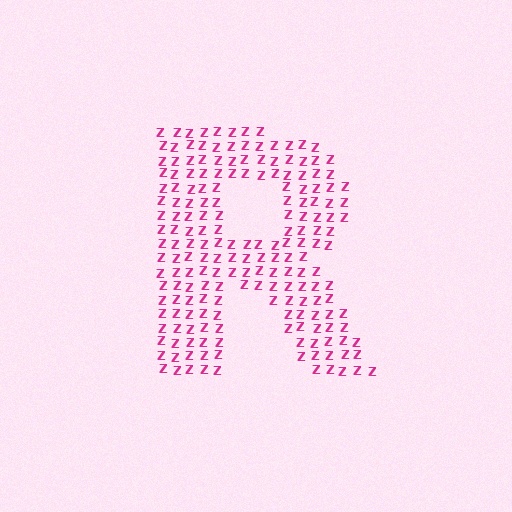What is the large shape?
The large shape is the letter R.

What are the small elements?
The small elements are letter Z's.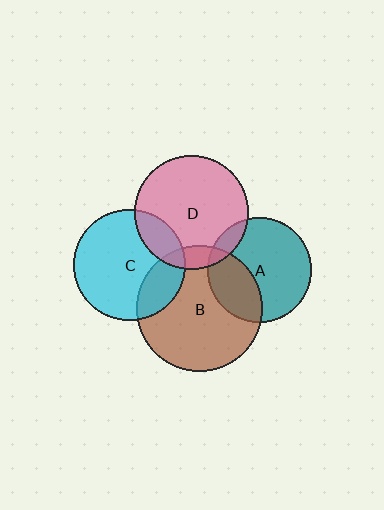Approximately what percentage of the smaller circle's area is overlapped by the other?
Approximately 20%.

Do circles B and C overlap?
Yes.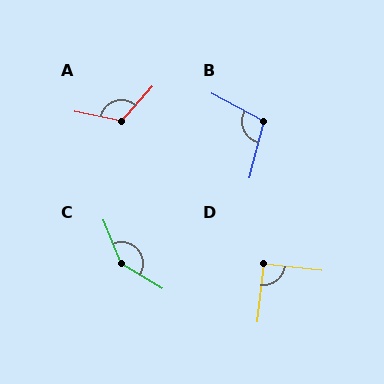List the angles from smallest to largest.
D (90°), B (104°), A (120°), C (143°).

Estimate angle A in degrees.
Approximately 120 degrees.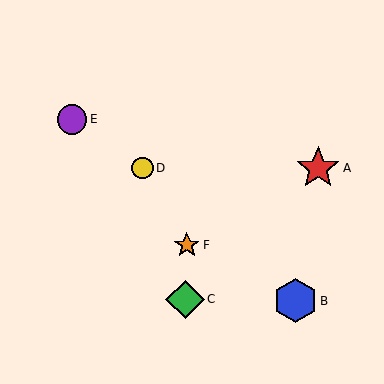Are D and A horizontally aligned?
Yes, both are at y≈168.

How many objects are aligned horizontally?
2 objects (A, D) are aligned horizontally.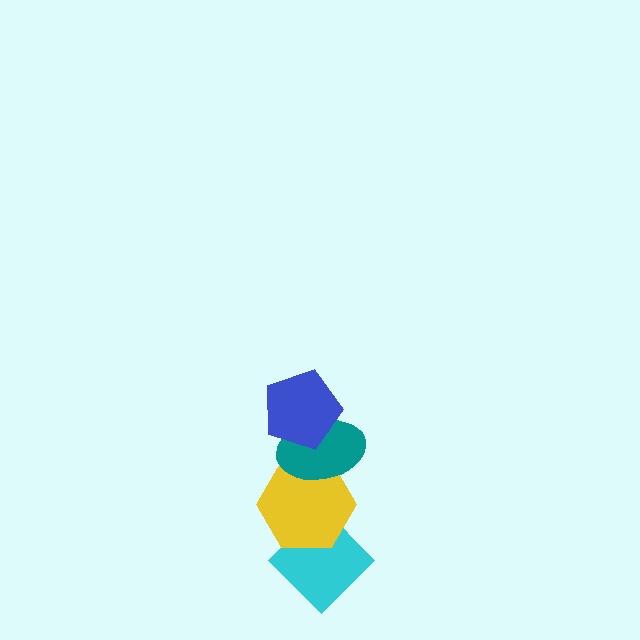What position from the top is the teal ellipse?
The teal ellipse is 2nd from the top.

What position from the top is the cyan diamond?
The cyan diamond is 4th from the top.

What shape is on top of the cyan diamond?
The yellow hexagon is on top of the cyan diamond.